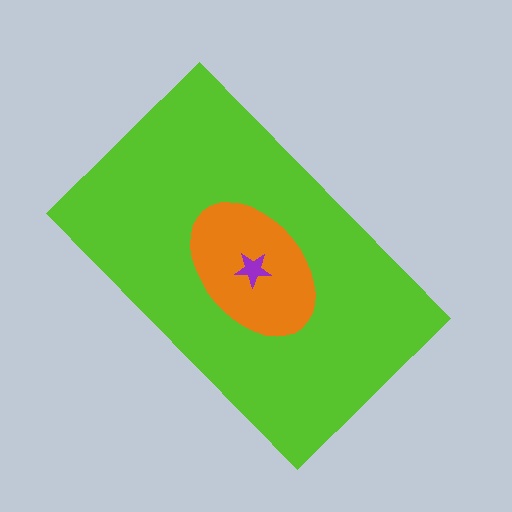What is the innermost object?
The purple star.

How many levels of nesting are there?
3.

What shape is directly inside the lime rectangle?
The orange ellipse.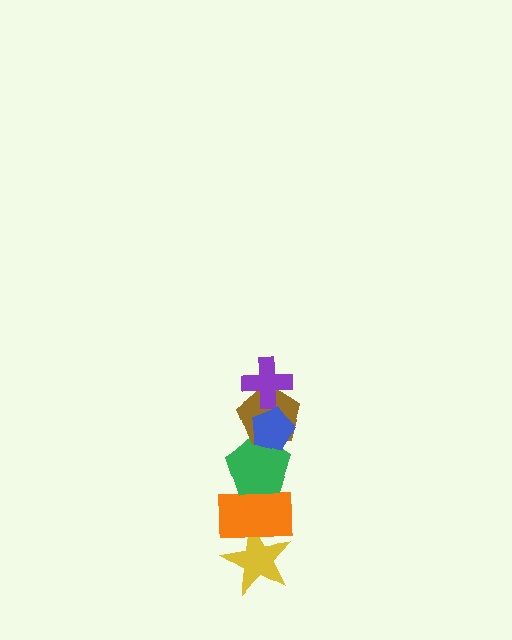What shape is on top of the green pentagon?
The brown pentagon is on top of the green pentagon.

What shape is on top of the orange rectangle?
The green pentagon is on top of the orange rectangle.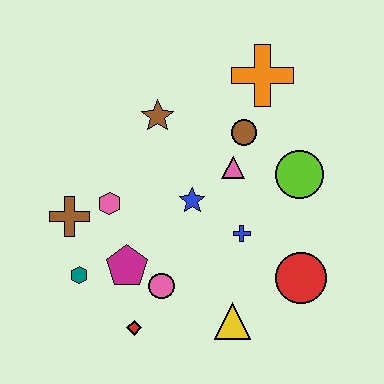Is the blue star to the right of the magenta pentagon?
Yes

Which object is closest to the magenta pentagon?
The pink circle is closest to the magenta pentagon.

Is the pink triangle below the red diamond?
No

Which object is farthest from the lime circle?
The teal hexagon is farthest from the lime circle.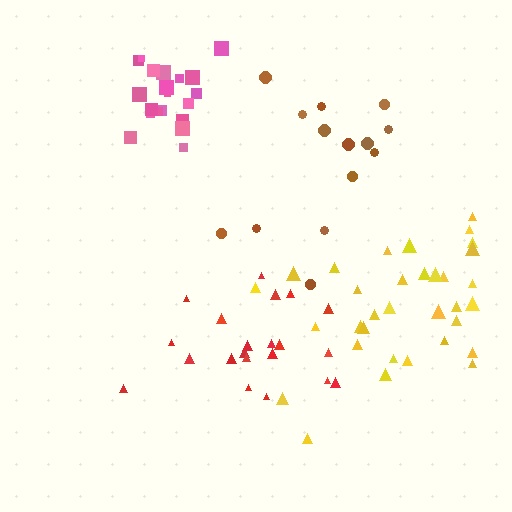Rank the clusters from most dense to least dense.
pink, red, yellow, brown.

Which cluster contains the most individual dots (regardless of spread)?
Yellow (33).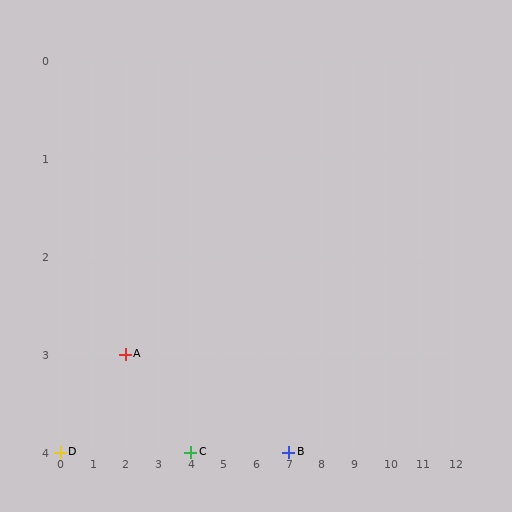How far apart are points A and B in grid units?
Points A and B are 5 columns and 1 row apart (about 5.1 grid units diagonally).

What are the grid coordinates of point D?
Point D is at grid coordinates (0, 4).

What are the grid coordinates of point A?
Point A is at grid coordinates (2, 3).